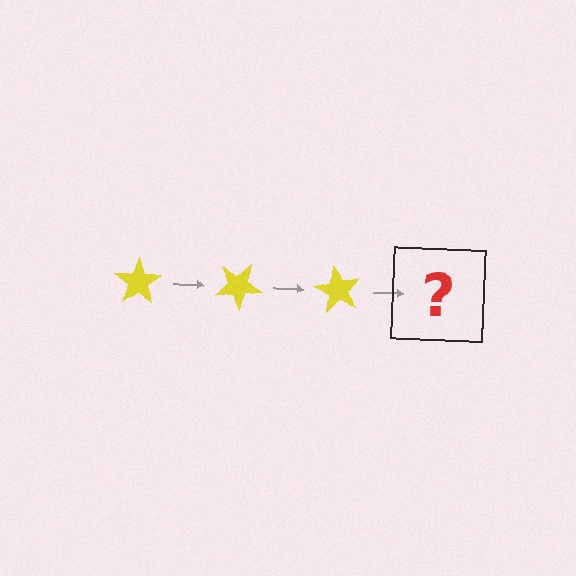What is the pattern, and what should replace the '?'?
The pattern is that the star rotates 30 degrees each step. The '?' should be a yellow star rotated 90 degrees.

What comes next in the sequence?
The next element should be a yellow star rotated 90 degrees.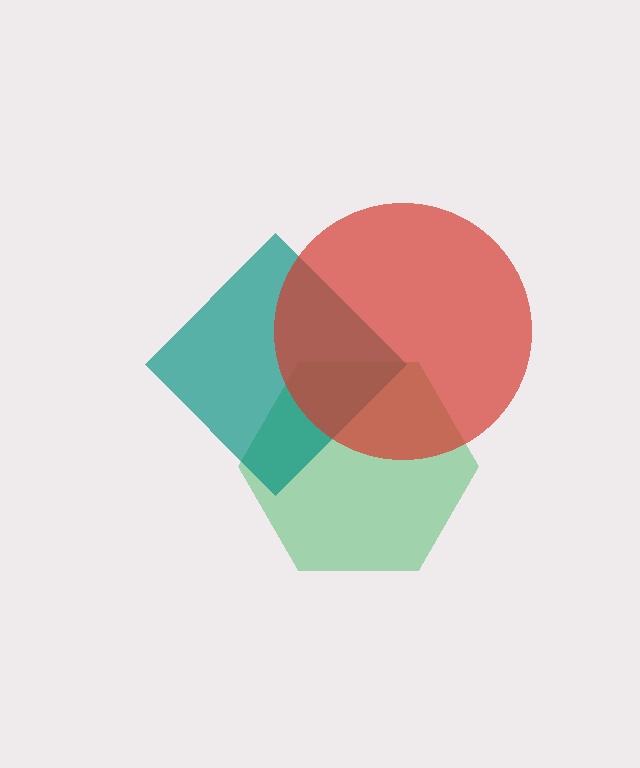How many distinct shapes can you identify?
There are 3 distinct shapes: a green hexagon, a teal diamond, a red circle.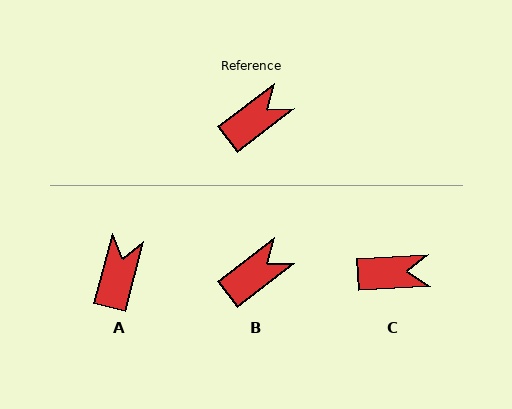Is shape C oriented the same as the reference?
No, it is off by about 34 degrees.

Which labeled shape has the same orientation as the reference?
B.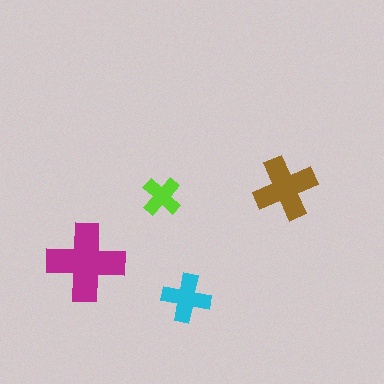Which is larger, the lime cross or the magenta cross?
The magenta one.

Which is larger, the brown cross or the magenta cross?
The magenta one.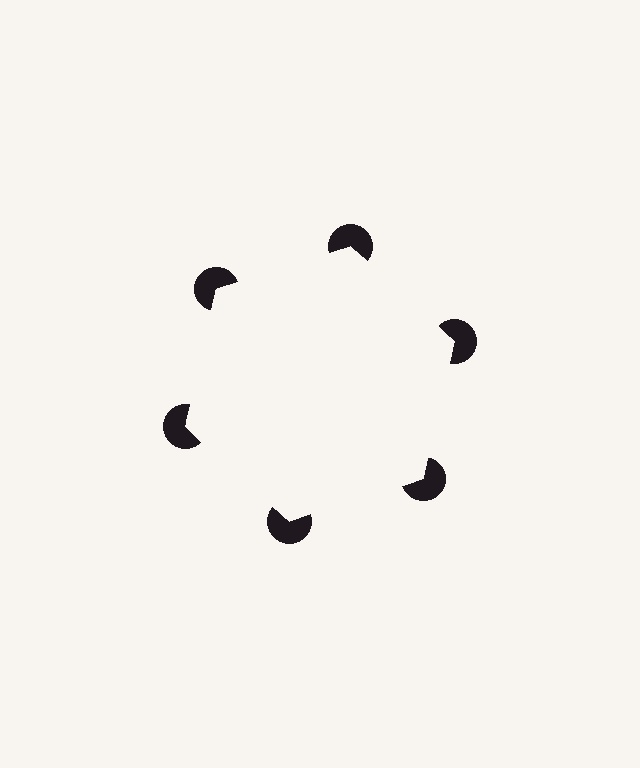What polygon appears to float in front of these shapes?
An illusory hexagon — its edges are inferred from the aligned wedge cuts in the pac-man discs, not physically drawn.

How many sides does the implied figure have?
6 sides.